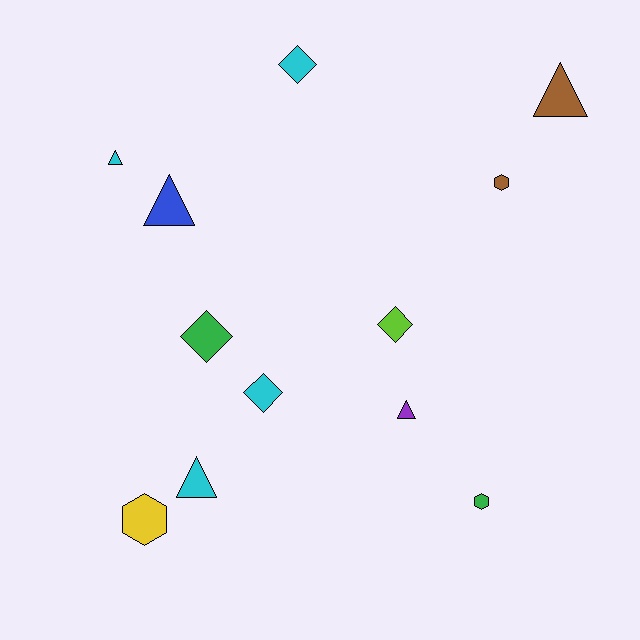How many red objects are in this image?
There are no red objects.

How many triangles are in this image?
There are 5 triangles.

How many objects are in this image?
There are 12 objects.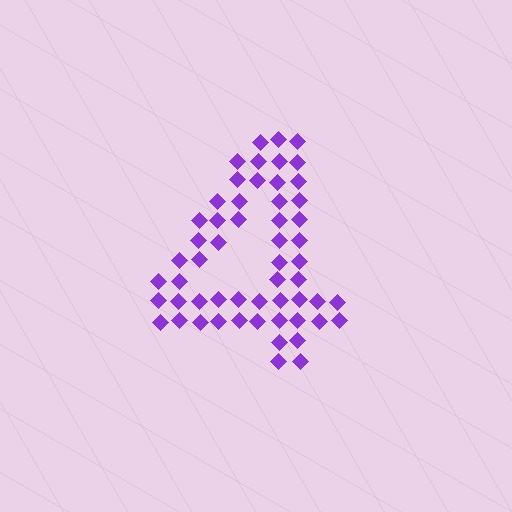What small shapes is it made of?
It is made of small diamonds.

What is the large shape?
The large shape is the digit 4.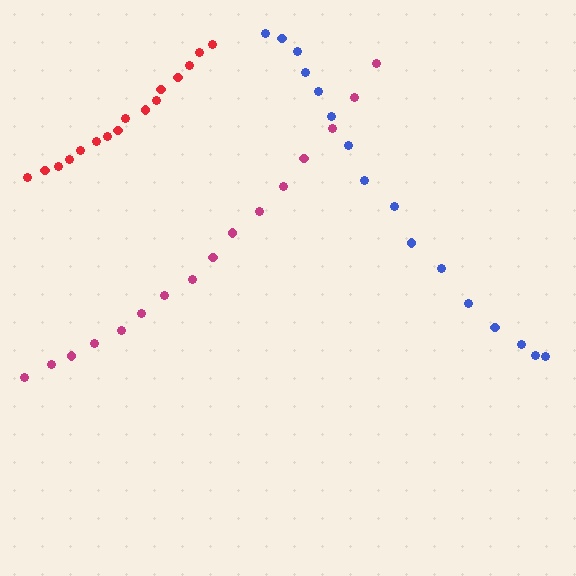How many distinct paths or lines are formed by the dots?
There are 3 distinct paths.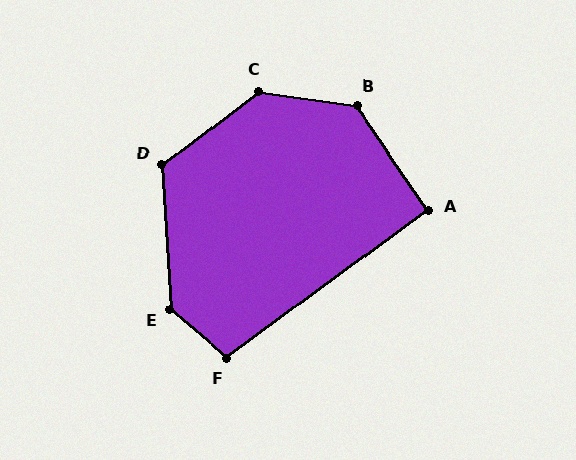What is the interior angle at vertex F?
Approximately 103 degrees (obtuse).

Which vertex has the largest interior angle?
C, at approximately 134 degrees.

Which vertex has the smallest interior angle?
A, at approximately 92 degrees.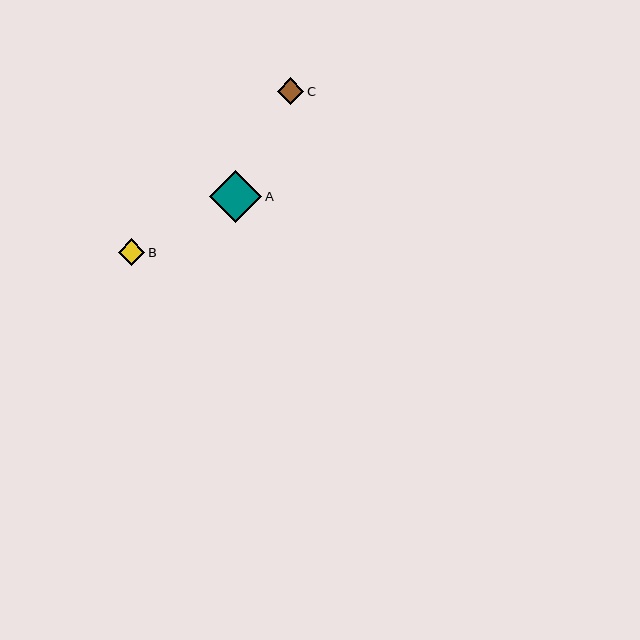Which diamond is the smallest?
Diamond C is the smallest with a size of approximately 26 pixels.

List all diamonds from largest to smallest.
From largest to smallest: A, B, C.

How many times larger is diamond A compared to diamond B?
Diamond A is approximately 2.0 times the size of diamond B.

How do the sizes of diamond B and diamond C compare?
Diamond B and diamond C are approximately the same size.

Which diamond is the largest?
Diamond A is the largest with a size of approximately 52 pixels.